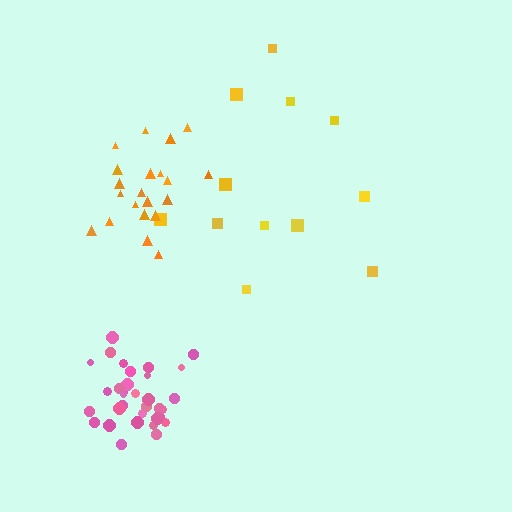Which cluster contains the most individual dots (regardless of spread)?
Pink (33).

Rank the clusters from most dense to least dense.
pink, orange, yellow.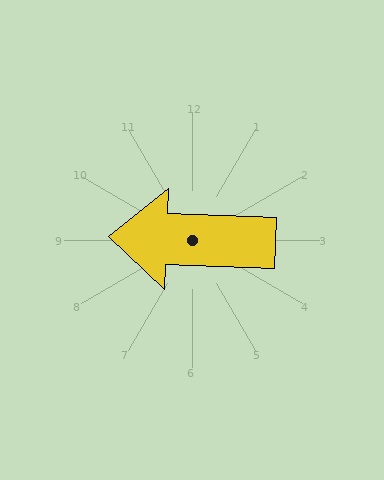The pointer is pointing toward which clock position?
Roughly 9 o'clock.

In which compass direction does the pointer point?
West.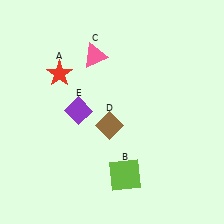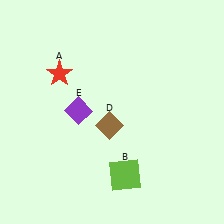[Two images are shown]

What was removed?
The pink triangle (C) was removed in Image 2.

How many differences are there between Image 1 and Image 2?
There is 1 difference between the two images.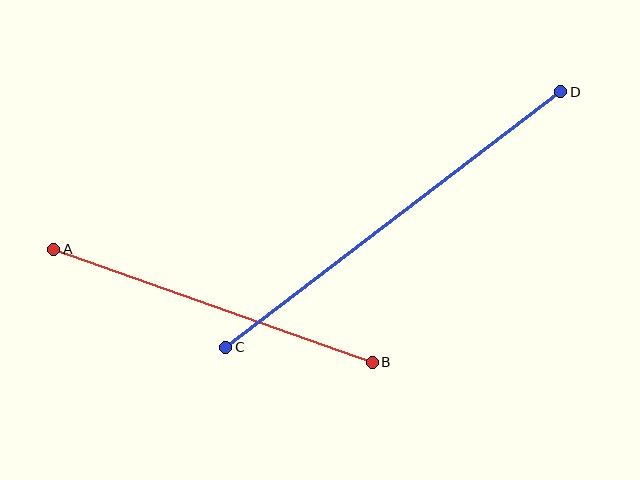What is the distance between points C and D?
The distance is approximately 421 pixels.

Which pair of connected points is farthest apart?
Points C and D are farthest apart.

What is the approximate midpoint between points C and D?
The midpoint is at approximately (393, 220) pixels.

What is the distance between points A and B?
The distance is approximately 338 pixels.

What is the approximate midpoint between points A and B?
The midpoint is at approximately (213, 306) pixels.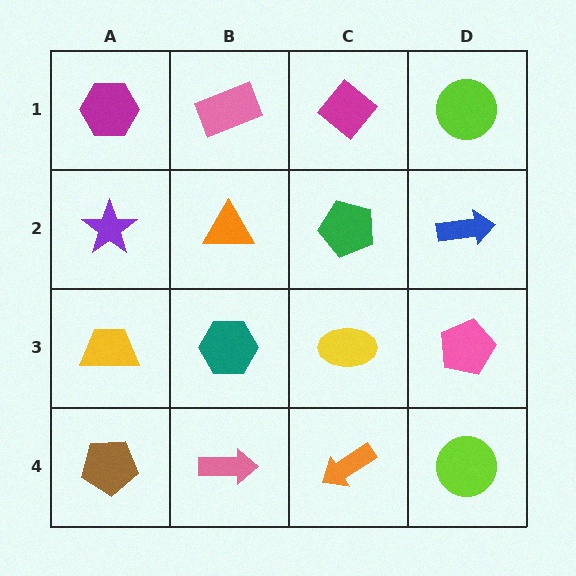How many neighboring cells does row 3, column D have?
3.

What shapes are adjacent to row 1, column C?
A green pentagon (row 2, column C), a pink rectangle (row 1, column B), a lime circle (row 1, column D).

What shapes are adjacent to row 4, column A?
A yellow trapezoid (row 3, column A), a pink arrow (row 4, column B).